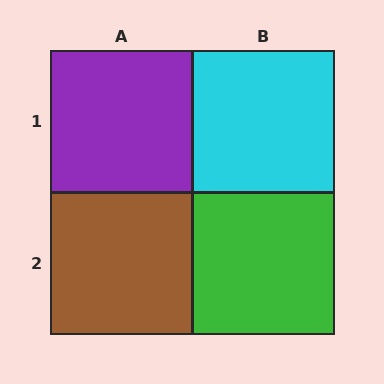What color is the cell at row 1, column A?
Purple.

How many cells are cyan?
1 cell is cyan.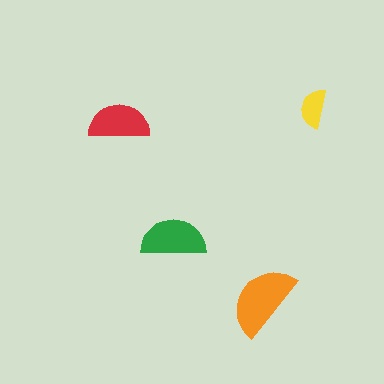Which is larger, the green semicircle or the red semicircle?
The green one.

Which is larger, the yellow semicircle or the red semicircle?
The red one.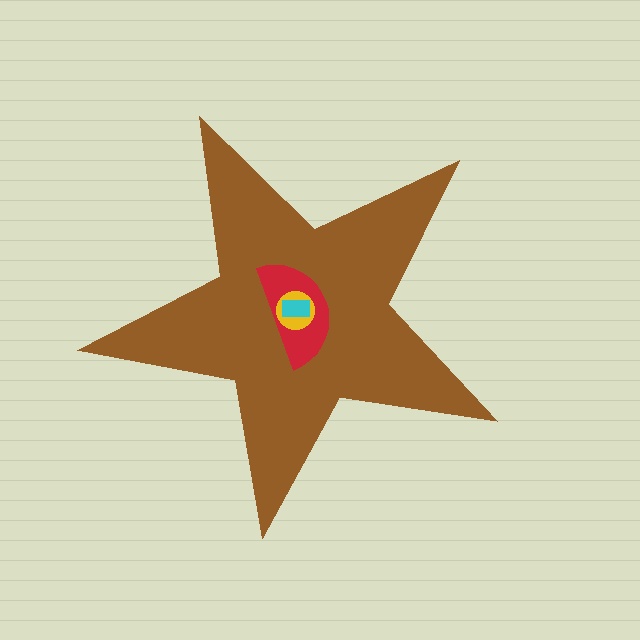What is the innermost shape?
The cyan rectangle.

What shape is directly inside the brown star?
The red semicircle.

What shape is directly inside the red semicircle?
The yellow circle.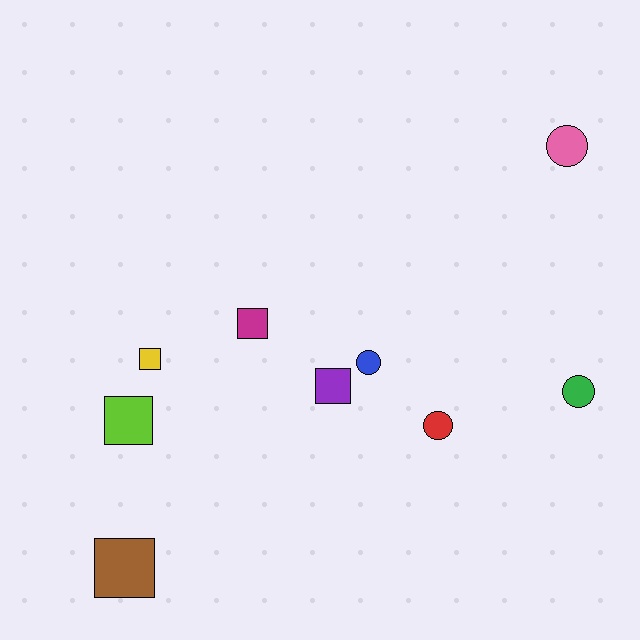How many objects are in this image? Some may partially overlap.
There are 9 objects.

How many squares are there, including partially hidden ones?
There are 5 squares.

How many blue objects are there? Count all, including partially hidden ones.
There is 1 blue object.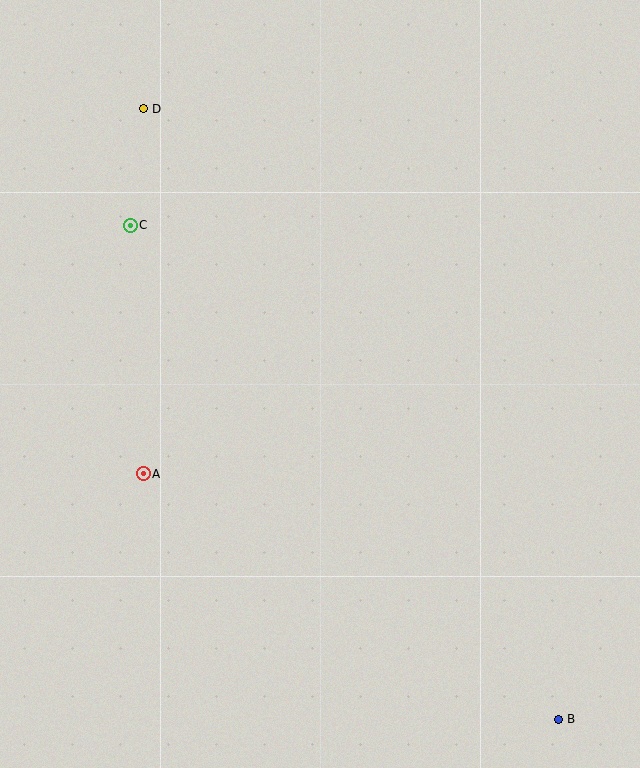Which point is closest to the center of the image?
Point A at (143, 474) is closest to the center.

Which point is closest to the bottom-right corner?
Point B is closest to the bottom-right corner.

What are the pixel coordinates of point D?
Point D is at (143, 109).